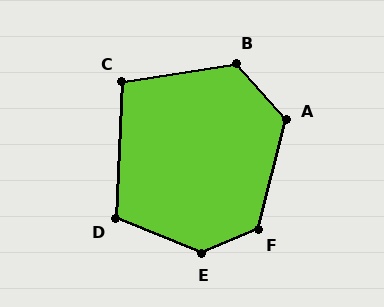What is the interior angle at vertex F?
Approximately 128 degrees (obtuse).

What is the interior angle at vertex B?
Approximately 123 degrees (obtuse).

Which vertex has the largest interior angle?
E, at approximately 135 degrees.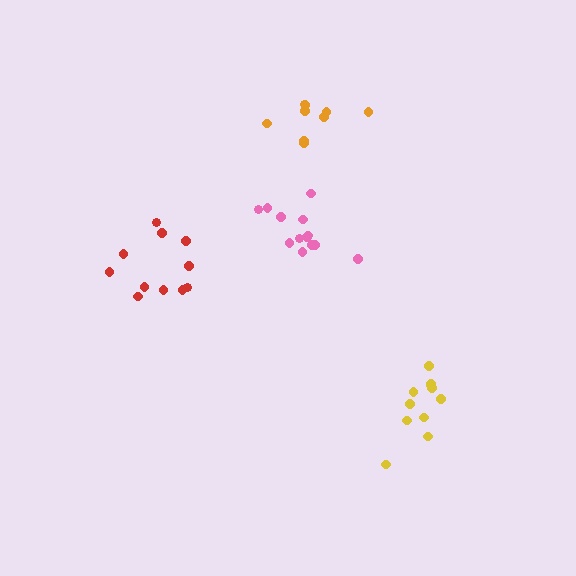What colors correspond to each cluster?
The clusters are colored: pink, yellow, orange, red.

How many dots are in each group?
Group 1: 13 dots, Group 2: 11 dots, Group 3: 9 dots, Group 4: 11 dots (44 total).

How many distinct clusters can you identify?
There are 4 distinct clusters.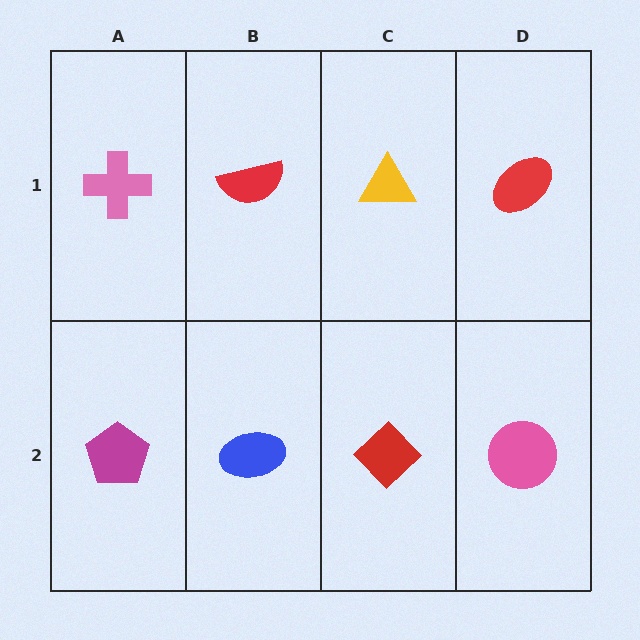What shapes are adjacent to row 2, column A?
A pink cross (row 1, column A), a blue ellipse (row 2, column B).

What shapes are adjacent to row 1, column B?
A blue ellipse (row 2, column B), a pink cross (row 1, column A), a yellow triangle (row 1, column C).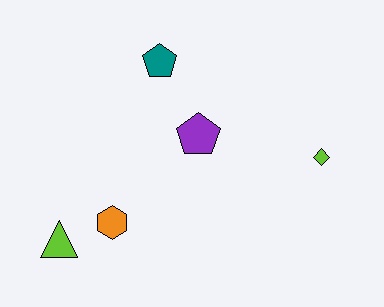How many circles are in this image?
There are no circles.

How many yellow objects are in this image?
There are no yellow objects.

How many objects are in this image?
There are 5 objects.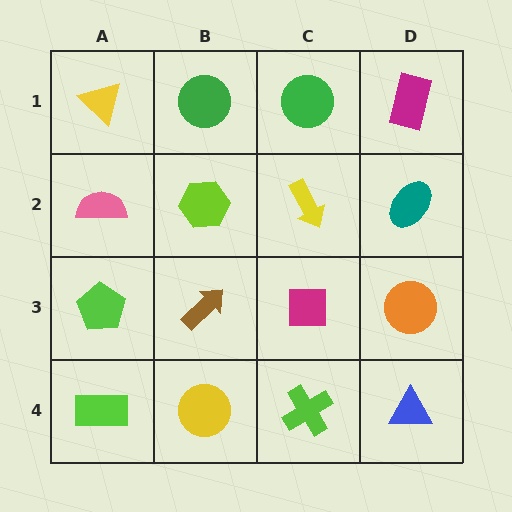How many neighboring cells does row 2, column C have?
4.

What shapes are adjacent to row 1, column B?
A lime hexagon (row 2, column B), a yellow triangle (row 1, column A), a green circle (row 1, column C).